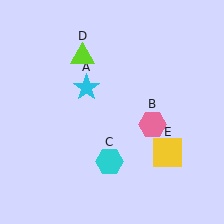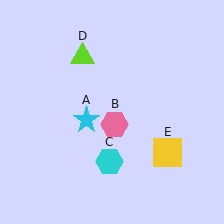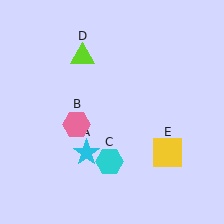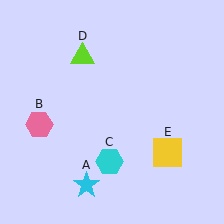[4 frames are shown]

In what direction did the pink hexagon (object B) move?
The pink hexagon (object B) moved left.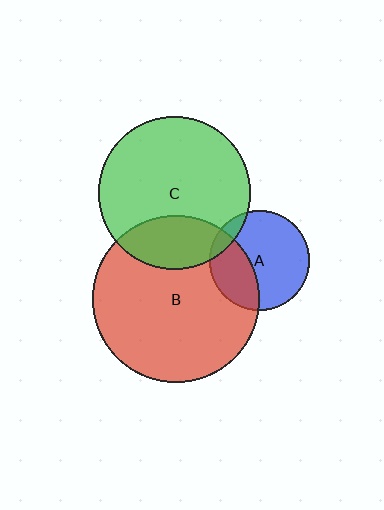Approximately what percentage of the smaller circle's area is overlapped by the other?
Approximately 10%.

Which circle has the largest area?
Circle B (red).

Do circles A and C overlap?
Yes.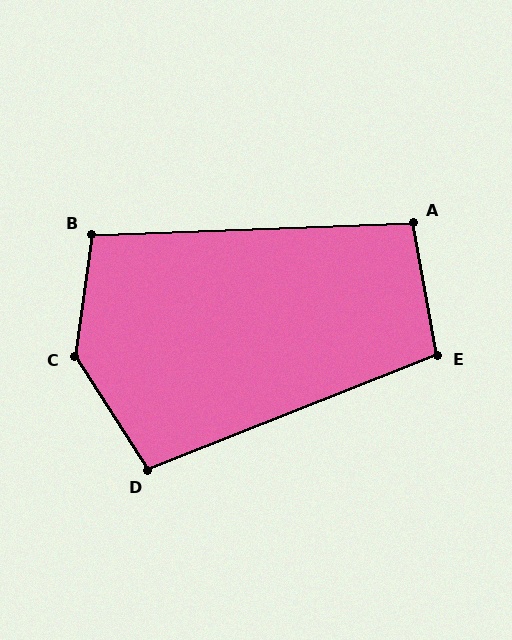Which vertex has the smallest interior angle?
A, at approximately 98 degrees.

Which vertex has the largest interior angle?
C, at approximately 139 degrees.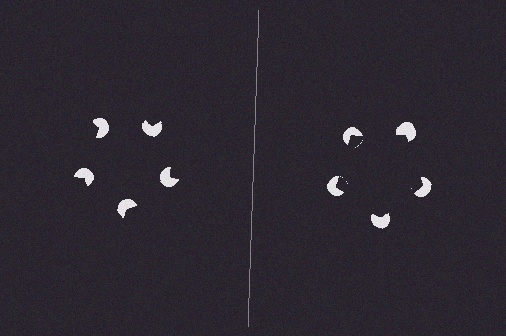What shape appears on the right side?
An illusory pentagon.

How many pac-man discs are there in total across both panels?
10 — 5 on each side.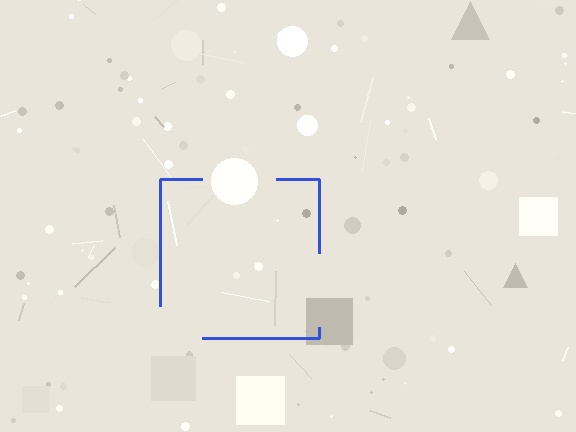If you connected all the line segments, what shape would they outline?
They would outline a square.